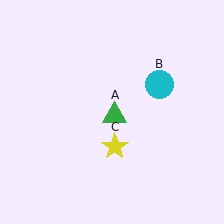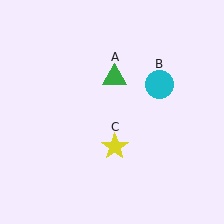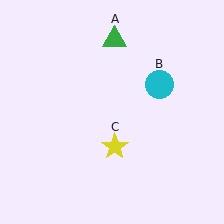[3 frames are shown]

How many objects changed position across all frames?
1 object changed position: green triangle (object A).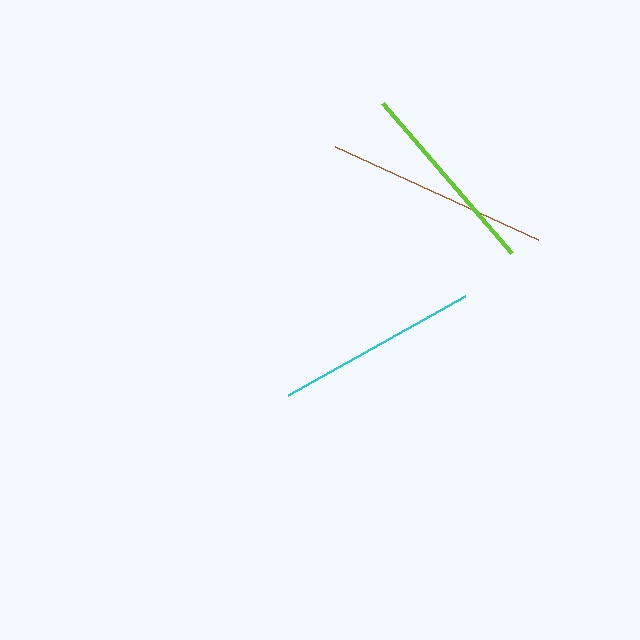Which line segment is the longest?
The brown line is the longest at approximately 224 pixels.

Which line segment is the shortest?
The lime line is the shortest at approximately 198 pixels.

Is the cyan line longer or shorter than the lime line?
The cyan line is longer than the lime line.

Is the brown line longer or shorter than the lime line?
The brown line is longer than the lime line.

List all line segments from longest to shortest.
From longest to shortest: brown, cyan, lime.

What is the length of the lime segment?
The lime segment is approximately 198 pixels long.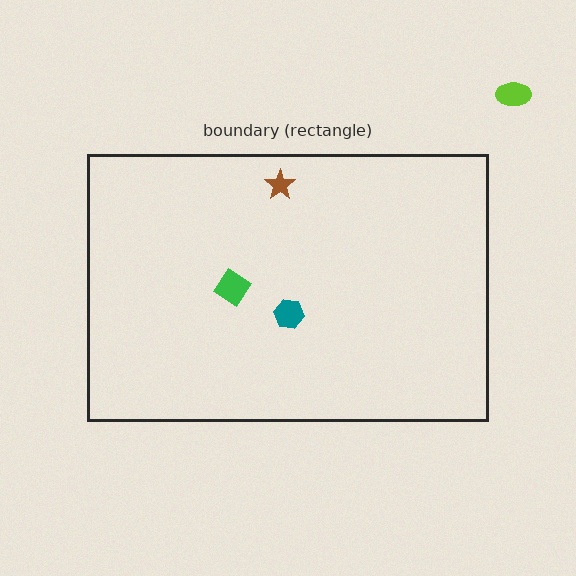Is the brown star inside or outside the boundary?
Inside.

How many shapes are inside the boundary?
3 inside, 1 outside.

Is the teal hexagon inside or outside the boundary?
Inside.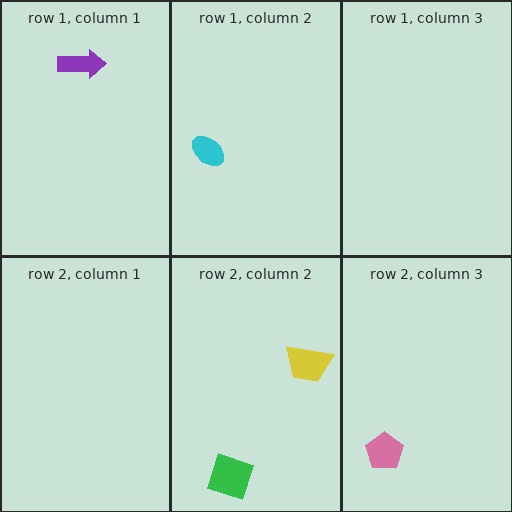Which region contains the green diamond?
The row 2, column 2 region.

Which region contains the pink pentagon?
The row 2, column 3 region.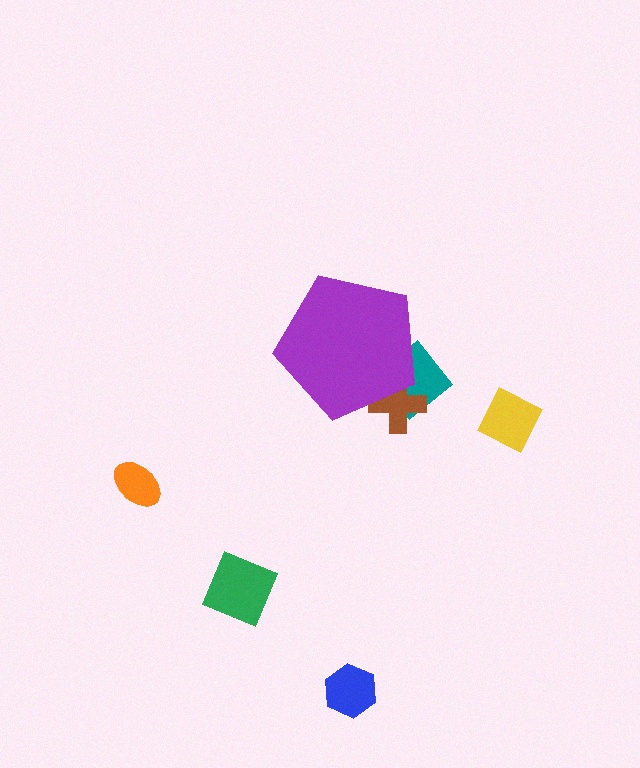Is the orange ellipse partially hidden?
No, the orange ellipse is fully visible.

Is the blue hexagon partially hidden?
No, the blue hexagon is fully visible.